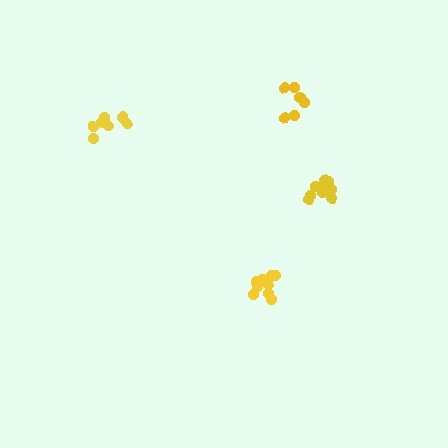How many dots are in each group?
Group 1: 11 dots, Group 2: 12 dots, Group 3: 7 dots, Group 4: 6 dots (36 total).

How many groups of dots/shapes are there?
There are 4 groups.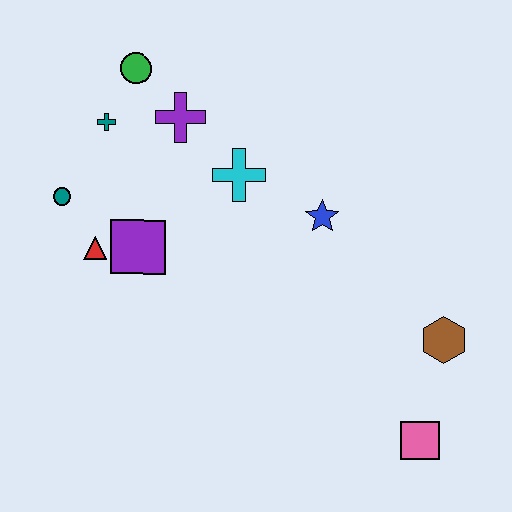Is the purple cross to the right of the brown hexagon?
No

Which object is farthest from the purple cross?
The pink square is farthest from the purple cross.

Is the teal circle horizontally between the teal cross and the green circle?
No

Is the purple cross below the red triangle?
No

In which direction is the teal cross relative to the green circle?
The teal cross is below the green circle.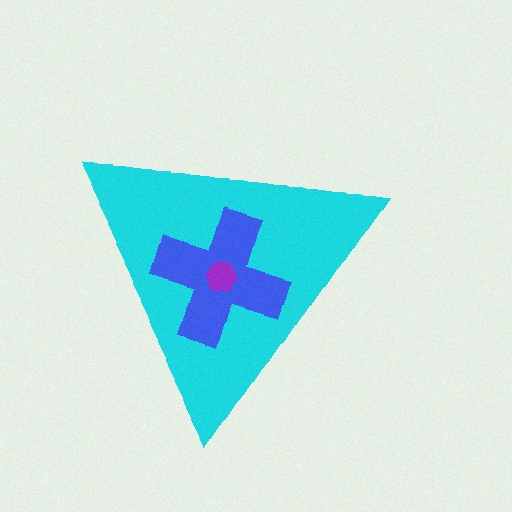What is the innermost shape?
The purple hexagon.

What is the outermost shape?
The cyan triangle.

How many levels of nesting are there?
3.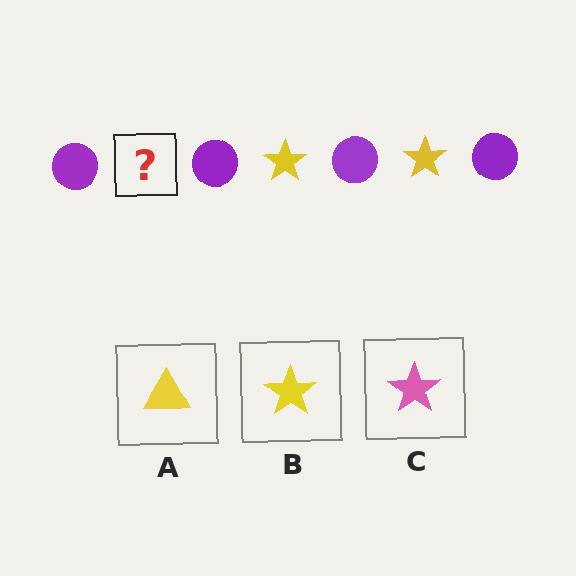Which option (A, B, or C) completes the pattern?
B.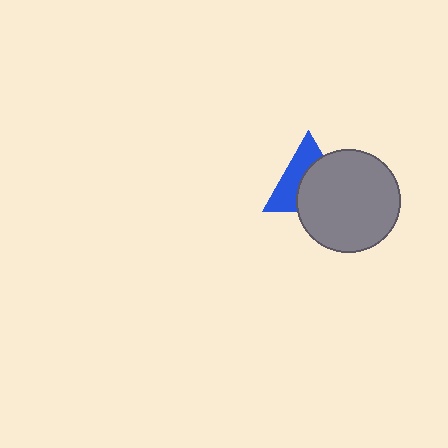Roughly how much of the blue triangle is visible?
About half of it is visible (roughly 46%).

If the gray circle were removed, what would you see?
You would see the complete blue triangle.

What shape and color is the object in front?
The object in front is a gray circle.